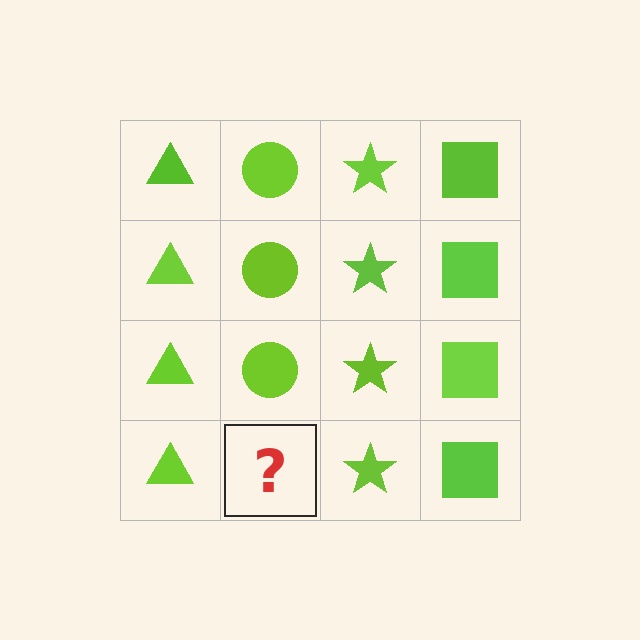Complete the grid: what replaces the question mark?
The question mark should be replaced with a lime circle.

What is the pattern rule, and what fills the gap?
The rule is that each column has a consistent shape. The gap should be filled with a lime circle.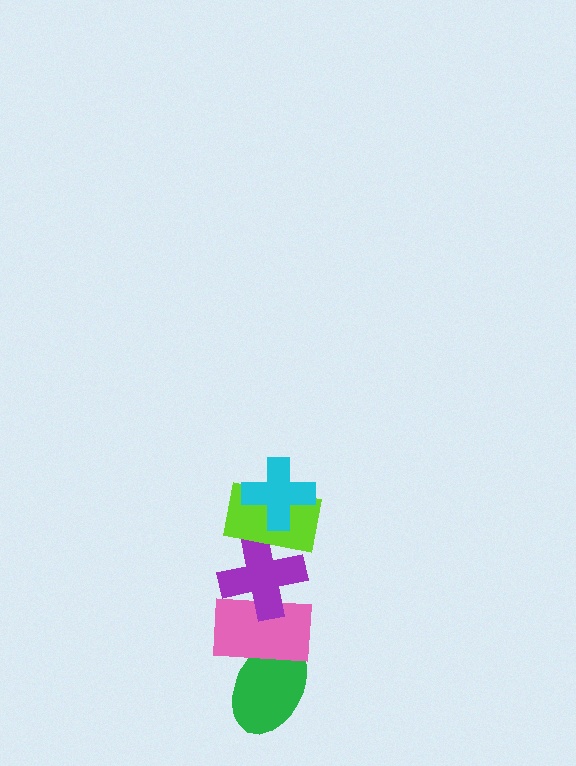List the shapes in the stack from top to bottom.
From top to bottom: the cyan cross, the lime rectangle, the purple cross, the pink rectangle, the green ellipse.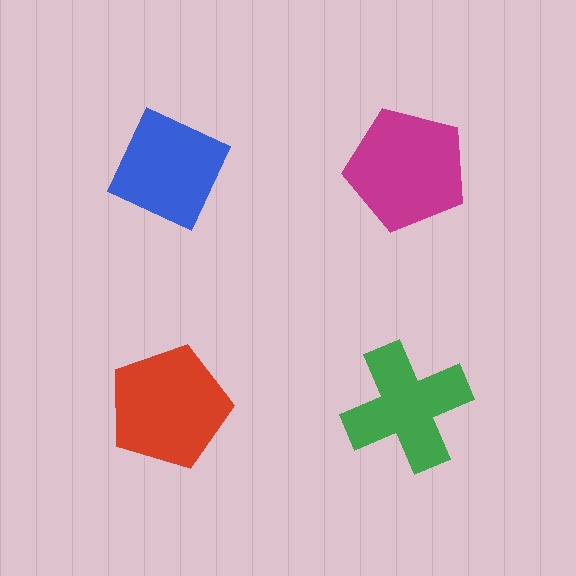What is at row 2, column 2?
A green cross.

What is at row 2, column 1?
A red pentagon.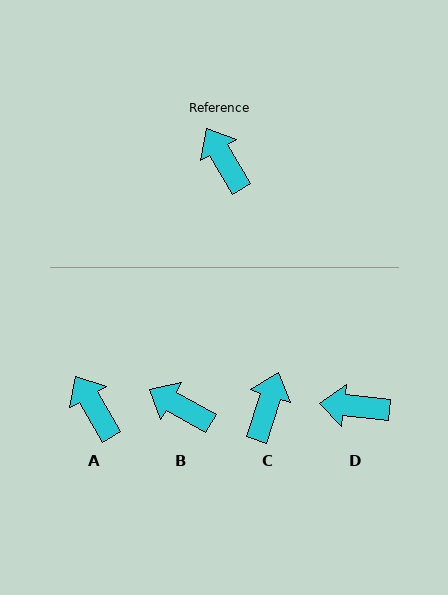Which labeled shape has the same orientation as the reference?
A.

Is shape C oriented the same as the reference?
No, it is off by about 48 degrees.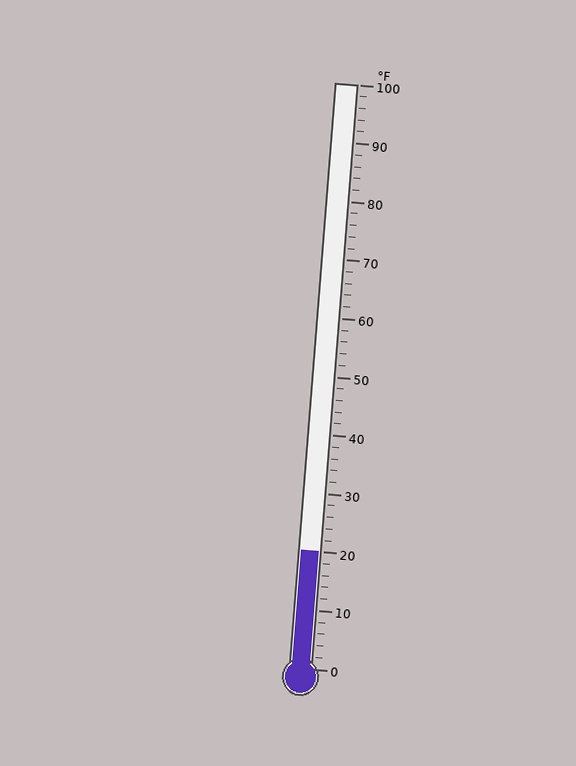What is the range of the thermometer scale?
The thermometer scale ranges from 0°F to 100°F.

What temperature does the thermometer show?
The thermometer shows approximately 20°F.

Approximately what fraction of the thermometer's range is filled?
The thermometer is filled to approximately 20% of its range.